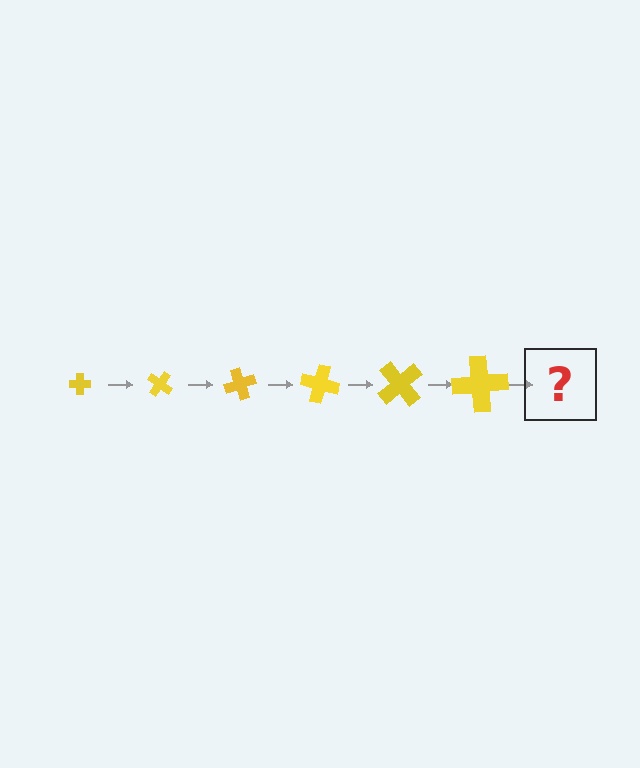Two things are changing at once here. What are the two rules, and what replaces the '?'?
The two rules are that the cross grows larger each step and it rotates 35 degrees each step. The '?' should be a cross, larger than the previous one and rotated 210 degrees from the start.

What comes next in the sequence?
The next element should be a cross, larger than the previous one and rotated 210 degrees from the start.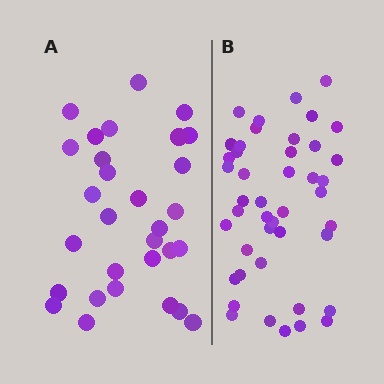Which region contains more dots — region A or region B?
Region B (the right region) has more dots.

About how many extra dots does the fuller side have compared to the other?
Region B has approximately 15 more dots than region A.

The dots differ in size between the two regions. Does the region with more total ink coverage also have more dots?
No. Region A has more total ink coverage because its dots are larger, but region B actually contains more individual dots. Total area can be misleading — the number of items is what matters here.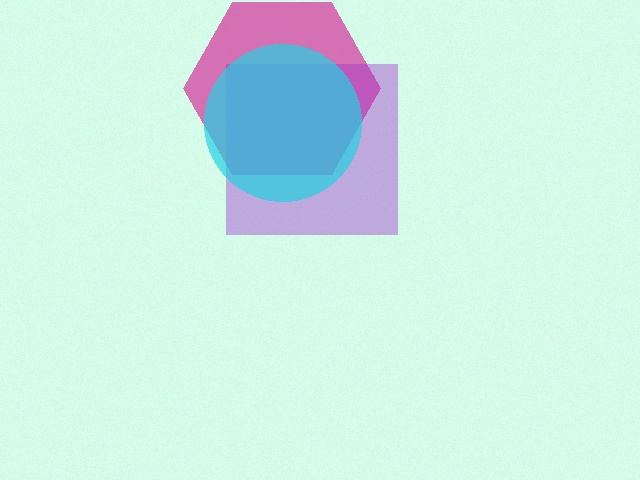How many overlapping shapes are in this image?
There are 3 overlapping shapes in the image.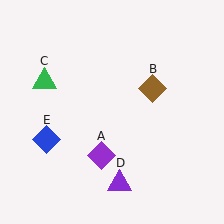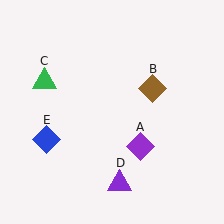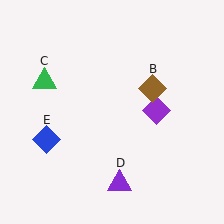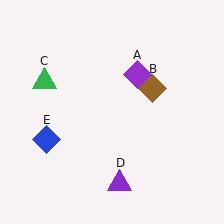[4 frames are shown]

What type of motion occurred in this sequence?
The purple diamond (object A) rotated counterclockwise around the center of the scene.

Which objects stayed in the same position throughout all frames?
Brown diamond (object B) and green triangle (object C) and purple triangle (object D) and blue diamond (object E) remained stationary.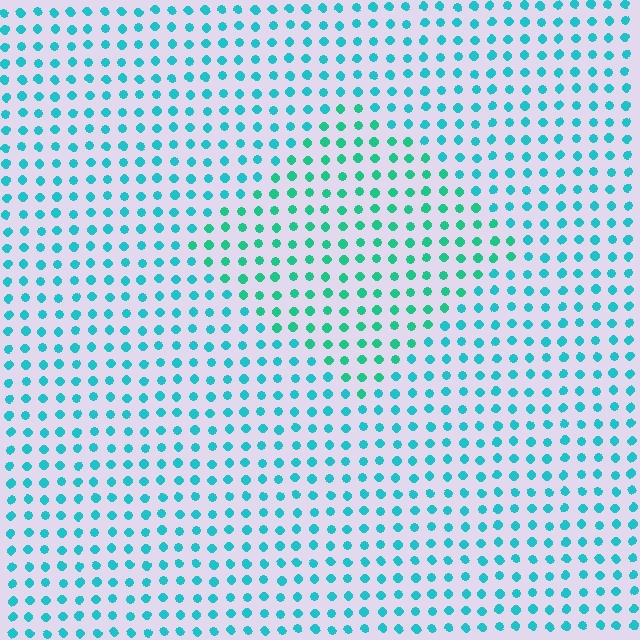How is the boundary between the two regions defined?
The boundary is defined purely by a slight shift in hue (about 24 degrees). Spacing, size, and orientation are identical on both sides.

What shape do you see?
I see a diamond.